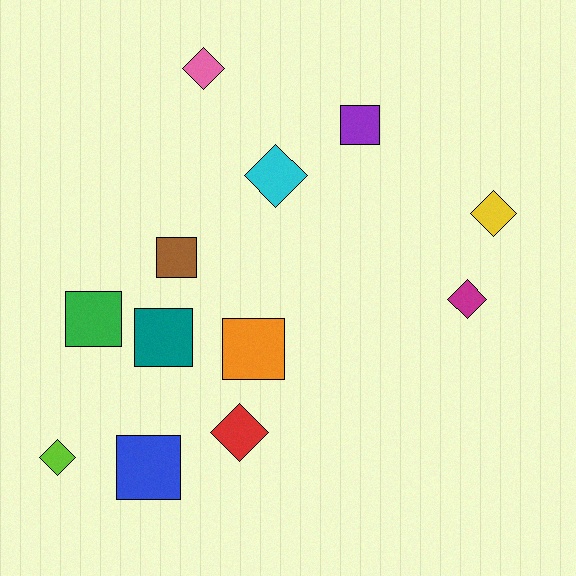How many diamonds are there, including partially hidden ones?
There are 6 diamonds.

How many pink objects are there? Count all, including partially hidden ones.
There is 1 pink object.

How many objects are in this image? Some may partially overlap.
There are 12 objects.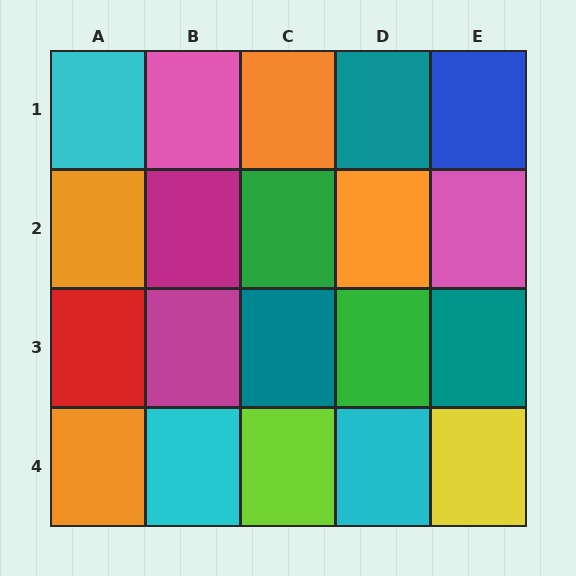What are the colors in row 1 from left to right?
Cyan, pink, orange, teal, blue.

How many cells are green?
2 cells are green.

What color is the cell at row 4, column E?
Yellow.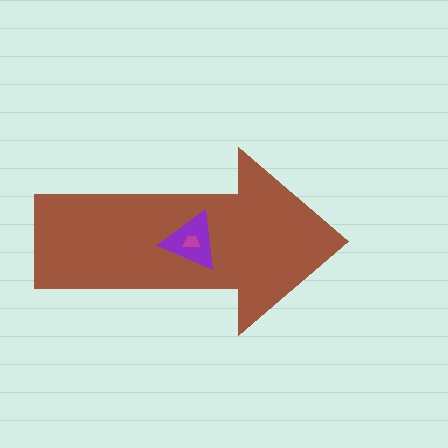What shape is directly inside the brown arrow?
The purple triangle.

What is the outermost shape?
The brown arrow.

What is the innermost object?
The magenta trapezoid.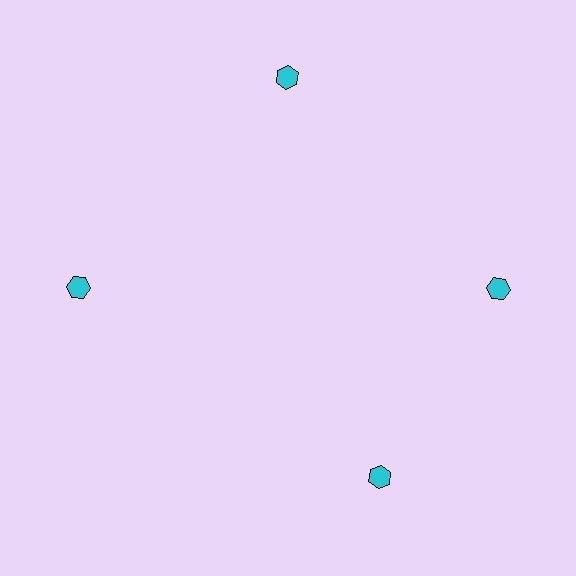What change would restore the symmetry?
The symmetry would be restored by rotating it back into even spacing with its neighbors so that all 4 hexagons sit at equal angles and equal distance from the center.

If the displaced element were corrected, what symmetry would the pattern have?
It would have 4-fold rotational symmetry — the pattern would map onto itself every 90 degrees.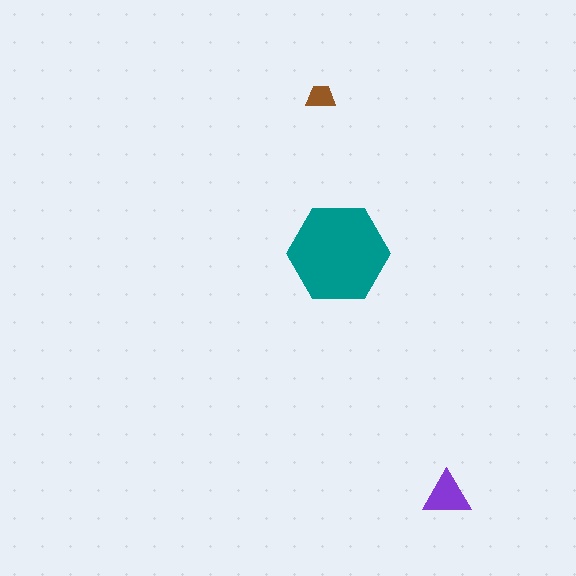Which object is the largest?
The teal hexagon.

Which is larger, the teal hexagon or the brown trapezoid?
The teal hexagon.